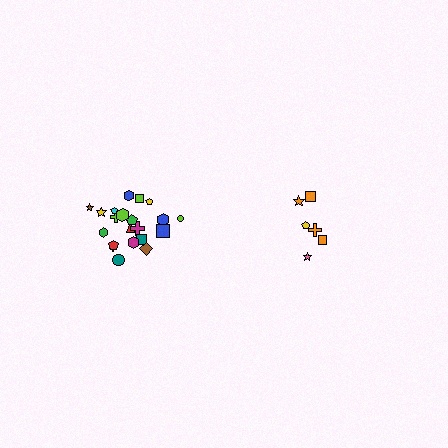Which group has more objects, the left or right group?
The left group.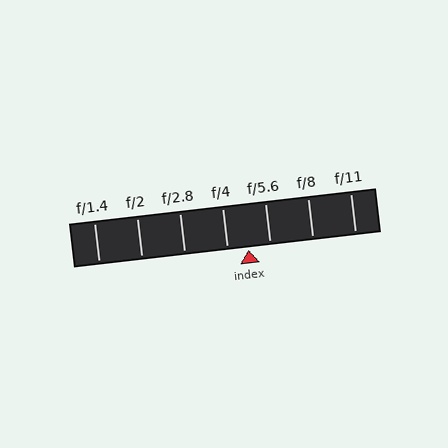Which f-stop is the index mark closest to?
The index mark is closest to f/5.6.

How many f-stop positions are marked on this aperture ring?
There are 7 f-stop positions marked.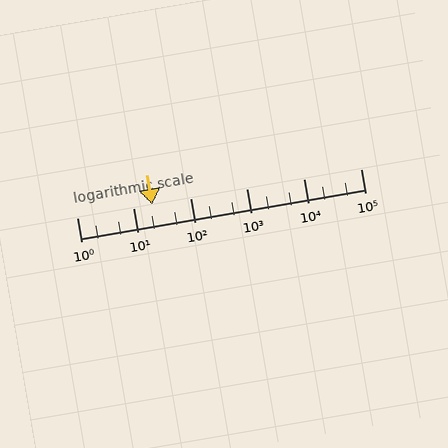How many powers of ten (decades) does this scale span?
The scale spans 5 decades, from 1 to 100000.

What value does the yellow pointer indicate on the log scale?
The pointer indicates approximately 21.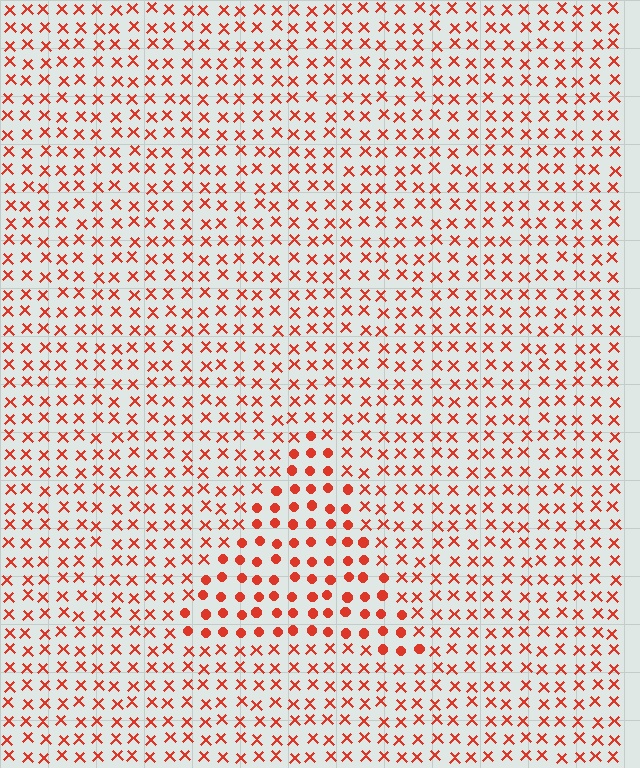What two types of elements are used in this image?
The image uses circles inside the triangle region and X marks outside it.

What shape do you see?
I see a triangle.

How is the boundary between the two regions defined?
The boundary is defined by a change in element shape: circles inside vs. X marks outside. All elements share the same color and spacing.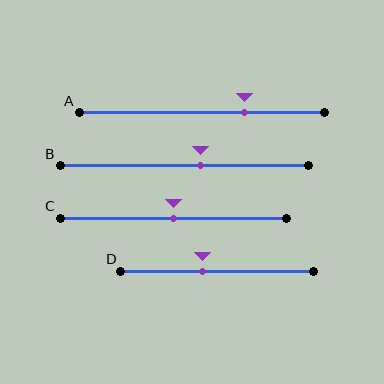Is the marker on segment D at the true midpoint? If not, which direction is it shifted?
No, the marker on segment D is shifted to the left by about 7% of the segment length.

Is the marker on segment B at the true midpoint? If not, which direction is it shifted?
No, the marker on segment B is shifted to the right by about 7% of the segment length.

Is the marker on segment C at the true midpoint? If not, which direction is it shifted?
Yes, the marker on segment C is at the true midpoint.